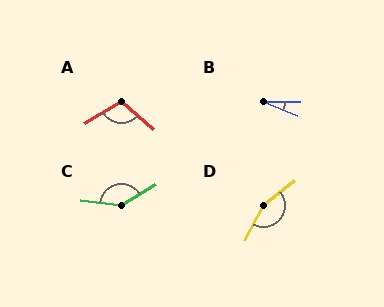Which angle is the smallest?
B, at approximately 23 degrees.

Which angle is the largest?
D, at approximately 157 degrees.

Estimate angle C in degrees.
Approximately 142 degrees.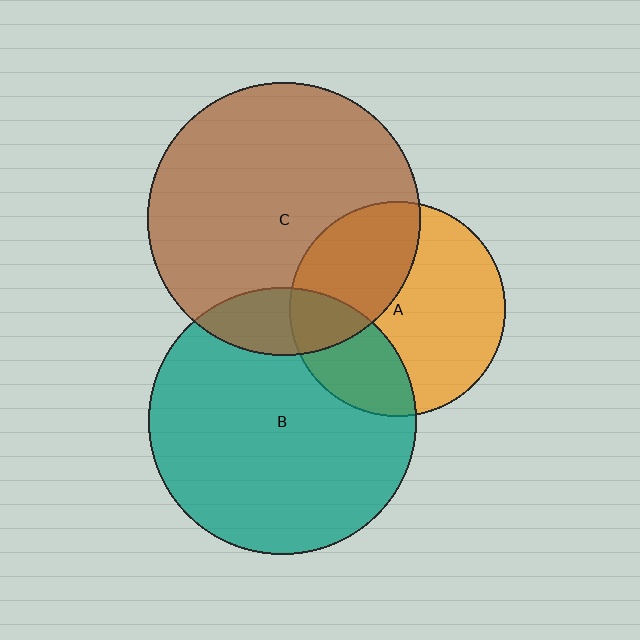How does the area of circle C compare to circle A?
Approximately 1.6 times.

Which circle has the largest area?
Circle C (brown).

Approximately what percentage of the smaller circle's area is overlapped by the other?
Approximately 35%.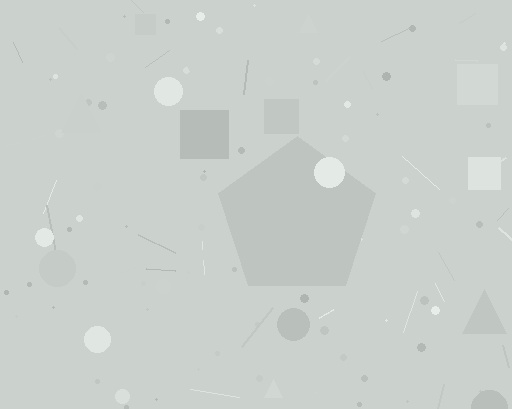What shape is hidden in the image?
A pentagon is hidden in the image.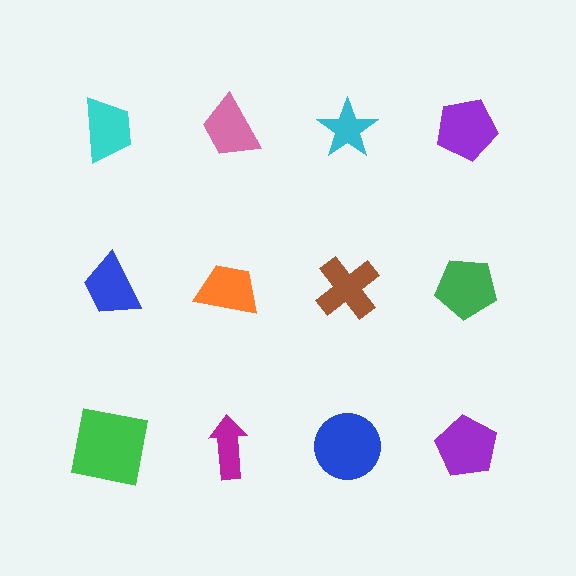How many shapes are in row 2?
4 shapes.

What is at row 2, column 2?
An orange trapezoid.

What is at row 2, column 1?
A blue trapezoid.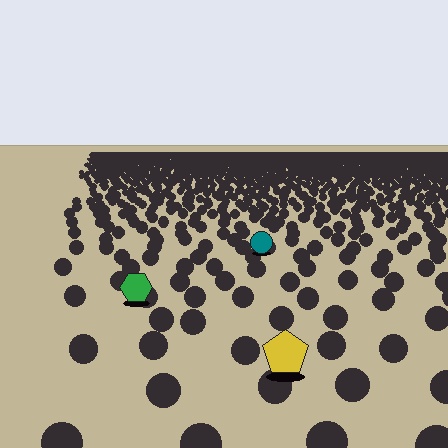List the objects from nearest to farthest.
From nearest to farthest: the yellow pentagon, the green hexagon, the teal circle.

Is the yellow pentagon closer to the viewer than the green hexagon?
Yes. The yellow pentagon is closer — you can tell from the texture gradient: the ground texture is coarser near it.